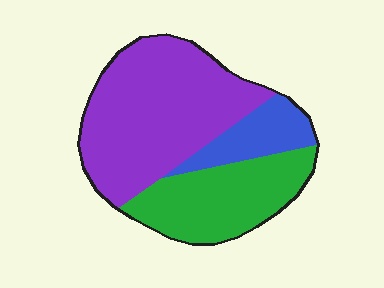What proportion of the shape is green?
Green takes up between a quarter and a half of the shape.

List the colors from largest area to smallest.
From largest to smallest: purple, green, blue.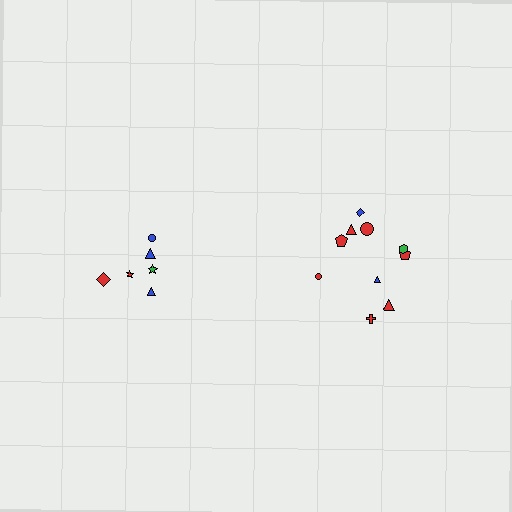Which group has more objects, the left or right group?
The right group.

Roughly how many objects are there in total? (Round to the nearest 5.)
Roughly 15 objects in total.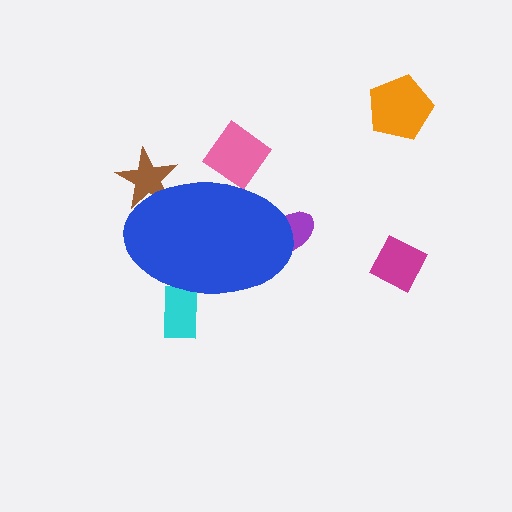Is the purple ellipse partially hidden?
Yes, the purple ellipse is partially hidden behind the blue ellipse.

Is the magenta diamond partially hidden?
No, the magenta diamond is fully visible.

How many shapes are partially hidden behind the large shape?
4 shapes are partially hidden.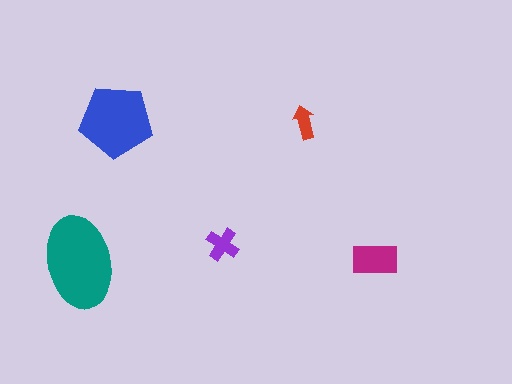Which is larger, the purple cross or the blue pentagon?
The blue pentagon.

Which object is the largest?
The teal ellipse.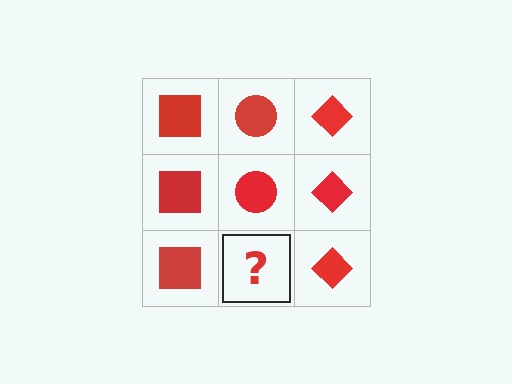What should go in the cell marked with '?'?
The missing cell should contain a red circle.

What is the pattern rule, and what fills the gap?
The rule is that each column has a consistent shape. The gap should be filled with a red circle.